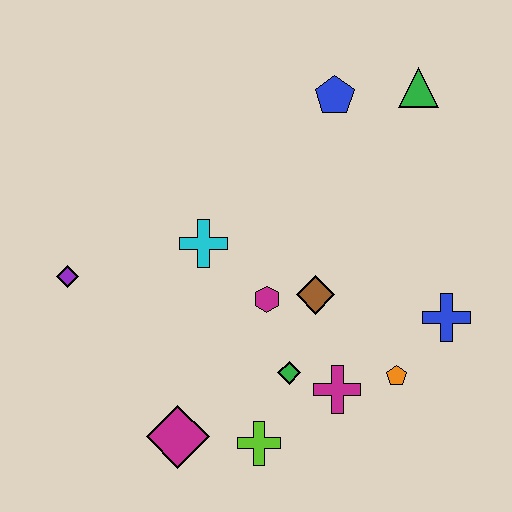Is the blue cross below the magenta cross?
No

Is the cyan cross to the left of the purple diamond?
No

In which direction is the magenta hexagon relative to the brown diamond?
The magenta hexagon is to the left of the brown diamond.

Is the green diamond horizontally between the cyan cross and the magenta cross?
Yes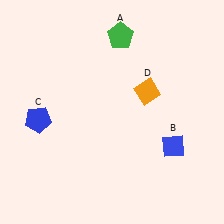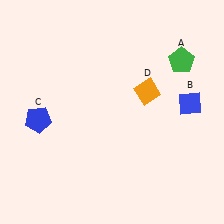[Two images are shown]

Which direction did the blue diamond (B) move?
The blue diamond (B) moved up.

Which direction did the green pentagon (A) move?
The green pentagon (A) moved right.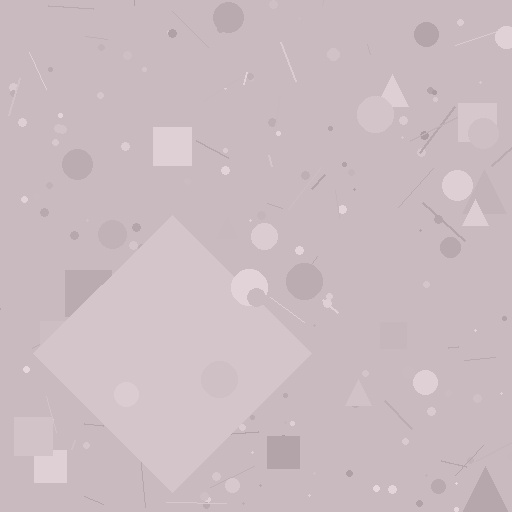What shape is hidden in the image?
A diamond is hidden in the image.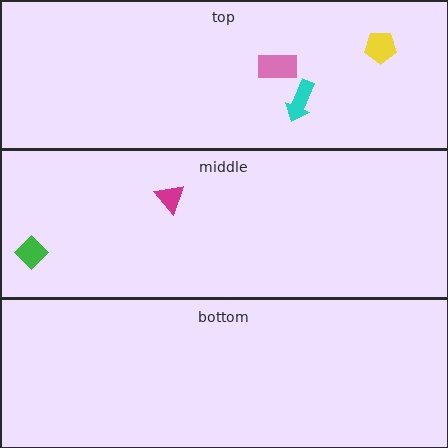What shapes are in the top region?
The pink rectangle, the cyan arrow, the yellow pentagon.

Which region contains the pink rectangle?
The top region.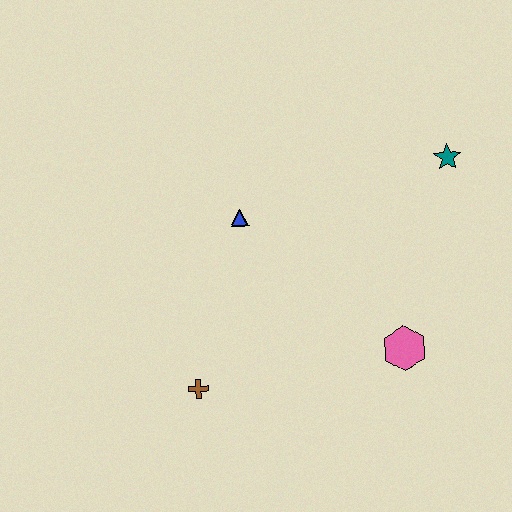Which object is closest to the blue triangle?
The brown cross is closest to the blue triangle.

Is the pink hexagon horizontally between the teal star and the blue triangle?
Yes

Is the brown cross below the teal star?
Yes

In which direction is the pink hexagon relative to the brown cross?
The pink hexagon is to the right of the brown cross.